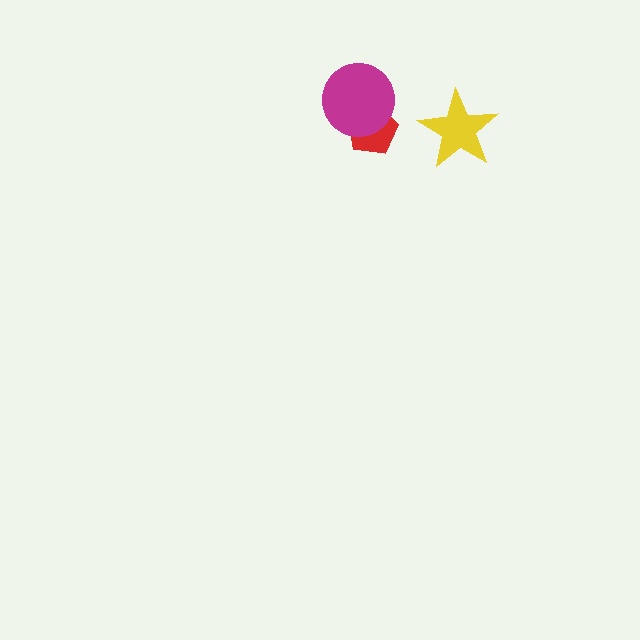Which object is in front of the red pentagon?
The magenta circle is in front of the red pentagon.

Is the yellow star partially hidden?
No, no other shape covers it.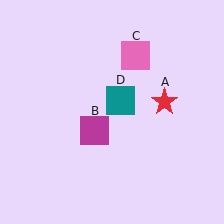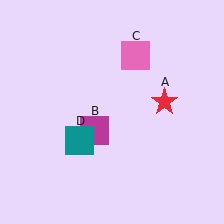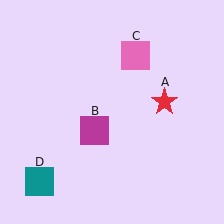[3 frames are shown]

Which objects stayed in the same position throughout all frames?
Red star (object A) and magenta square (object B) and pink square (object C) remained stationary.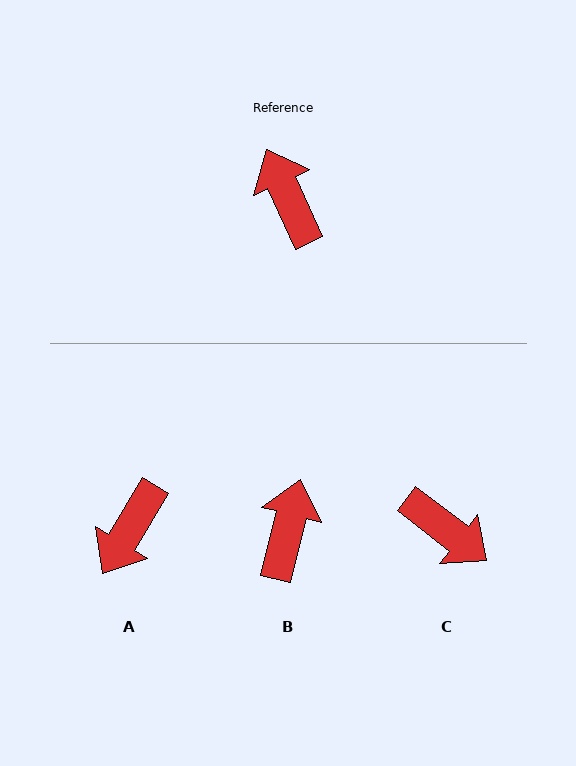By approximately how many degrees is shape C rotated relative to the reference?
Approximately 152 degrees clockwise.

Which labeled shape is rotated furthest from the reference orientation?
C, about 152 degrees away.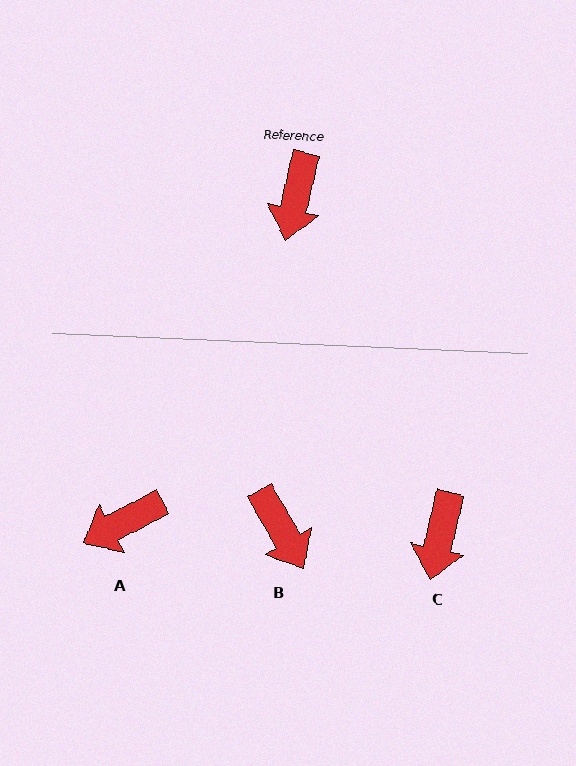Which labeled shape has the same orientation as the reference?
C.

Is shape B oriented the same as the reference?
No, it is off by about 43 degrees.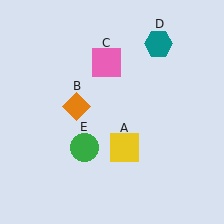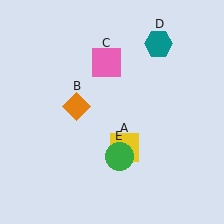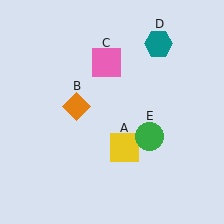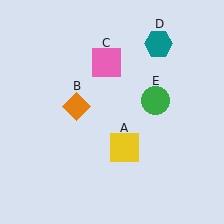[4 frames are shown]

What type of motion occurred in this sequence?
The green circle (object E) rotated counterclockwise around the center of the scene.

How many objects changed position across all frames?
1 object changed position: green circle (object E).